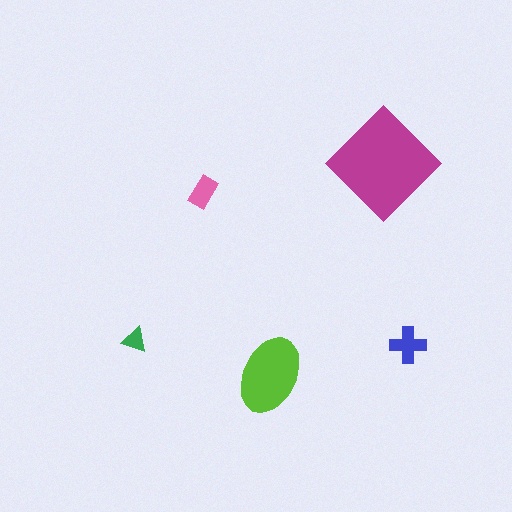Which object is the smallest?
The green triangle.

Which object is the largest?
The magenta diamond.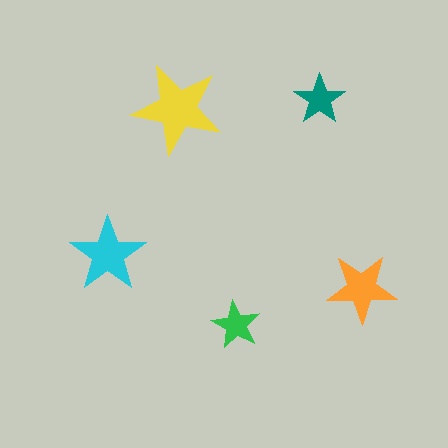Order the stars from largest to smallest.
the yellow one, the cyan one, the orange one, the teal one, the green one.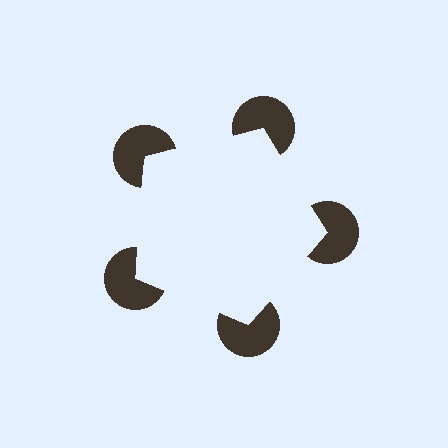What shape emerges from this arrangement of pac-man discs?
An illusory pentagon — its edges are inferred from the aligned wedge cuts in the pac-man discs, not physically drawn.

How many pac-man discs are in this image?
There are 5 — one at each vertex of the illusory pentagon.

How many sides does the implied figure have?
5 sides.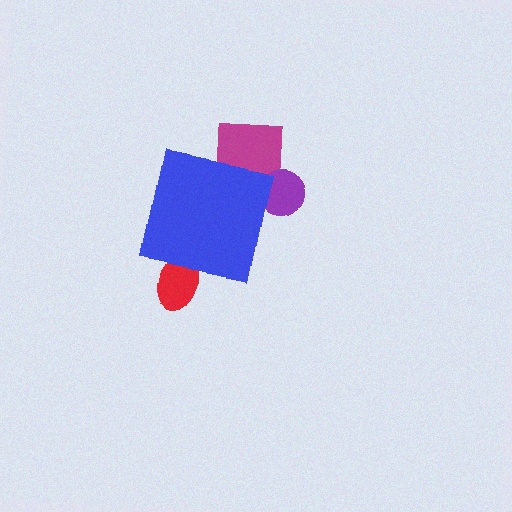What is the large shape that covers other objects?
A blue square.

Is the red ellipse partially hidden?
Yes, the red ellipse is partially hidden behind the blue square.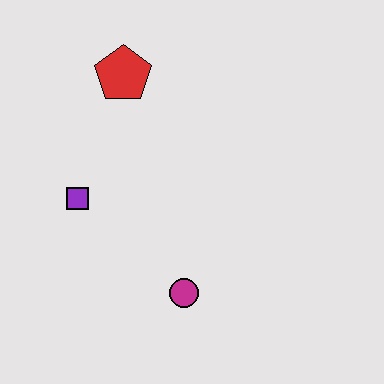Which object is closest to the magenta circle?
The purple square is closest to the magenta circle.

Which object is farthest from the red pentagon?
The magenta circle is farthest from the red pentagon.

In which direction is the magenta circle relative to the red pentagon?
The magenta circle is below the red pentagon.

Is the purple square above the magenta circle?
Yes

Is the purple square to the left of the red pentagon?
Yes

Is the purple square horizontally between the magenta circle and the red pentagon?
No